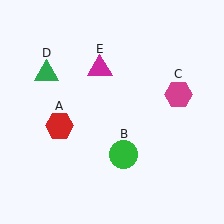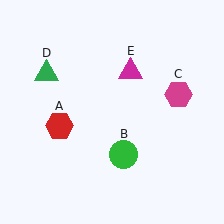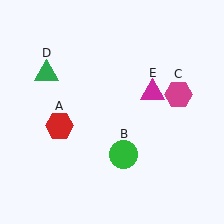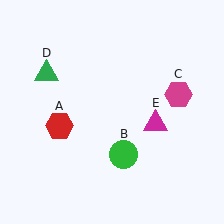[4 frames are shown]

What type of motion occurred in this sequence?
The magenta triangle (object E) rotated clockwise around the center of the scene.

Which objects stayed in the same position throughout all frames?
Red hexagon (object A) and green circle (object B) and magenta hexagon (object C) and green triangle (object D) remained stationary.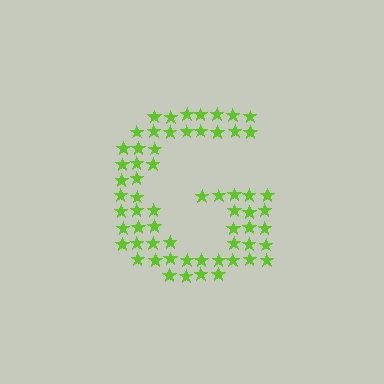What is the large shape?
The large shape is the letter G.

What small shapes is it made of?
It is made of small stars.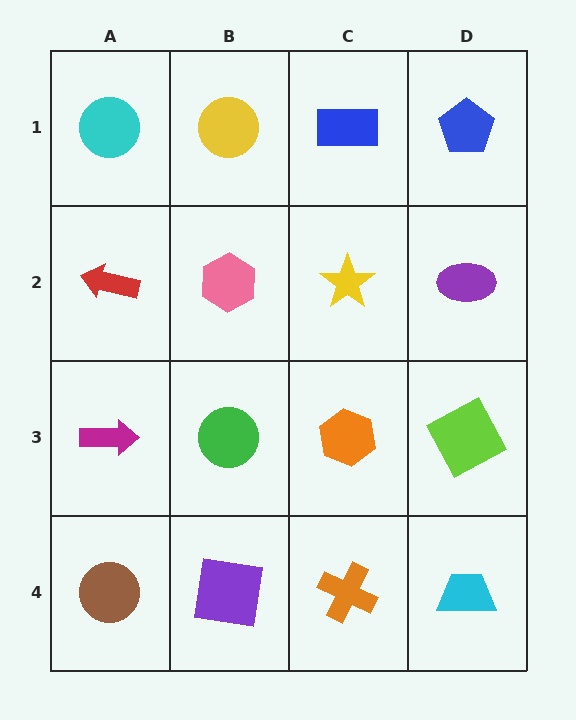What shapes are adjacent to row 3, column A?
A red arrow (row 2, column A), a brown circle (row 4, column A), a green circle (row 3, column B).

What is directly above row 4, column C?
An orange hexagon.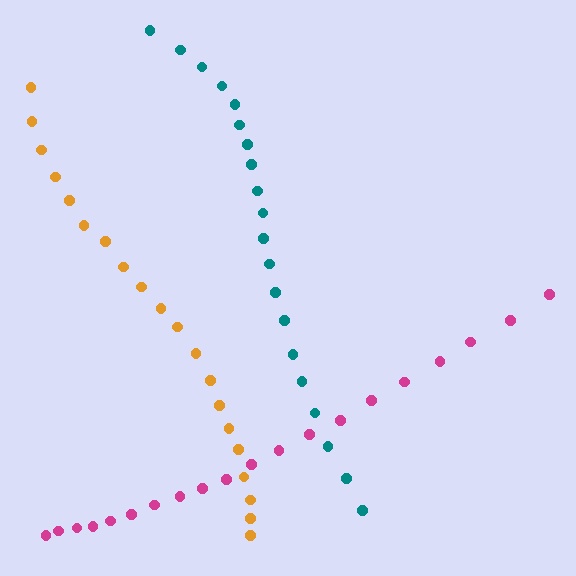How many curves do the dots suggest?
There are 3 distinct paths.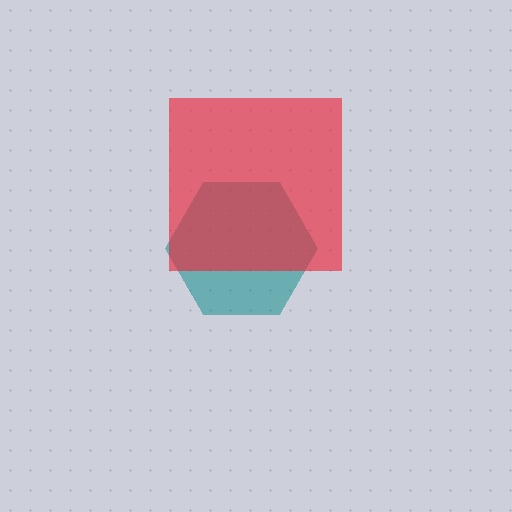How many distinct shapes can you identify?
There are 2 distinct shapes: a teal hexagon, a red square.